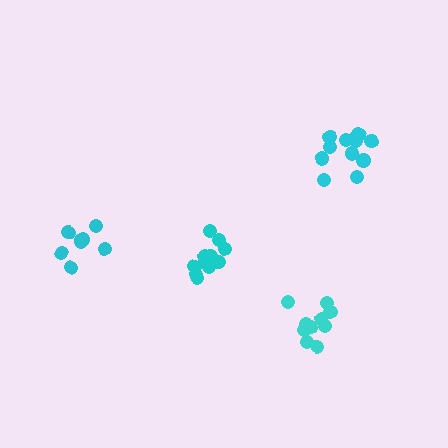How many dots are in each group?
Group 1: 12 dots, Group 2: 8 dots, Group 3: 10 dots, Group 4: 12 dots (42 total).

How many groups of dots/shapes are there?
There are 4 groups.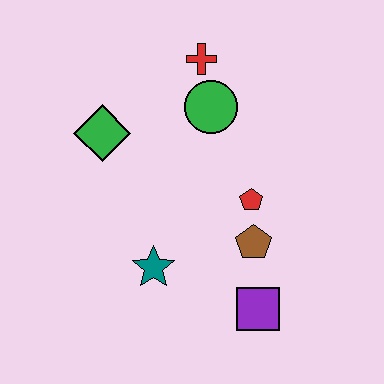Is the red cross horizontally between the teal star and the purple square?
Yes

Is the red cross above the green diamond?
Yes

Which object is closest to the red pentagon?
The brown pentagon is closest to the red pentagon.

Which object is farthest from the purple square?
The red cross is farthest from the purple square.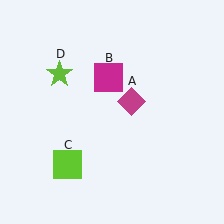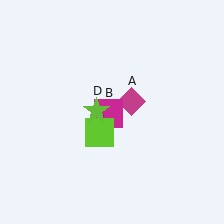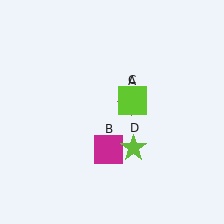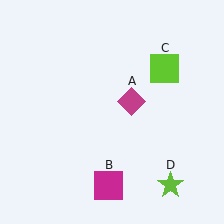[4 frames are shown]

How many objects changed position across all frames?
3 objects changed position: magenta square (object B), lime square (object C), lime star (object D).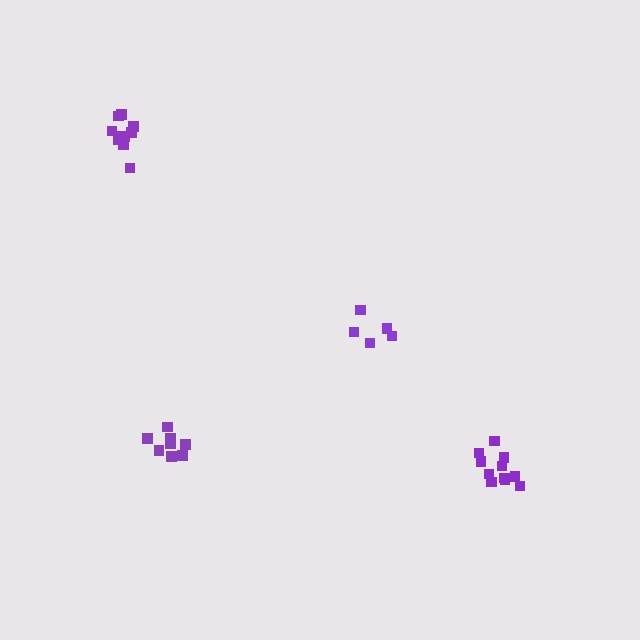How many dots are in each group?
Group 1: 10 dots, Group 2: 8 dots, Group 3: 11 dots, Group 4: 5 dots (34 total).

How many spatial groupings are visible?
There are 4 spatial groupings.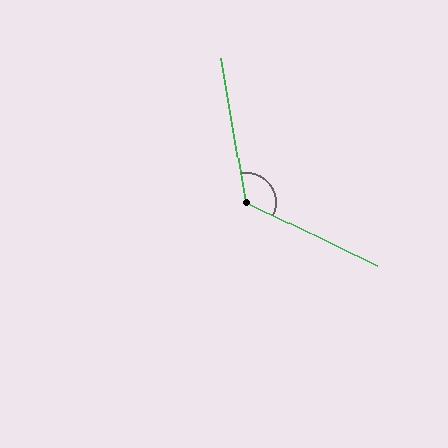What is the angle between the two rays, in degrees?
Approximately 125 degrees.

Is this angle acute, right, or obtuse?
It is obtuse.